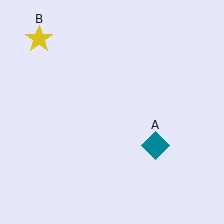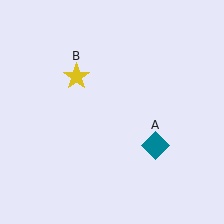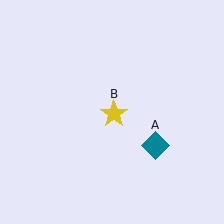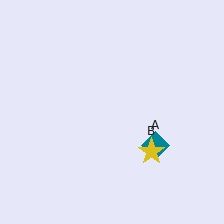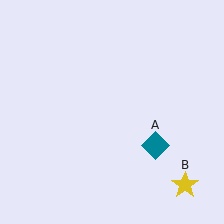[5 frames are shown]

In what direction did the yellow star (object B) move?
The yellow star (object B) moved down and to the right.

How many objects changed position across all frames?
1 object changed position: yellow star (object B).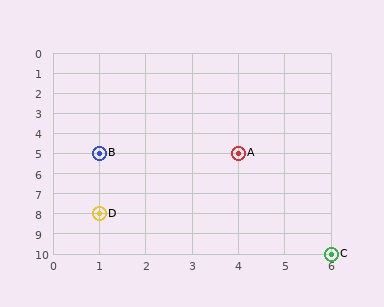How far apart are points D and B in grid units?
Points D and B are 3 rows apart.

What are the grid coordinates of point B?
Point B is at grid coordinates (1, 5).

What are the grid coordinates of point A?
Point A is at grid coordinates (4, 5).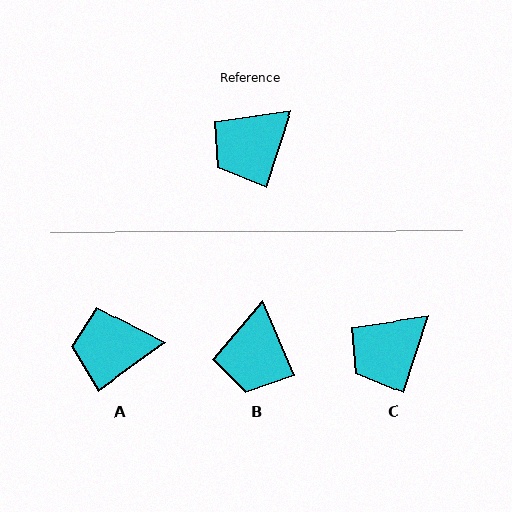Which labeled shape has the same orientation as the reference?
C.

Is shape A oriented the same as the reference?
No, it is off by about 37 degrees.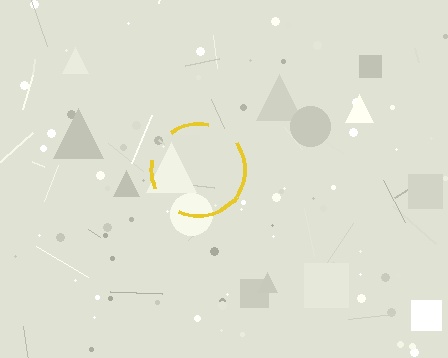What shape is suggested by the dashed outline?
The dashed outline suggests a circle.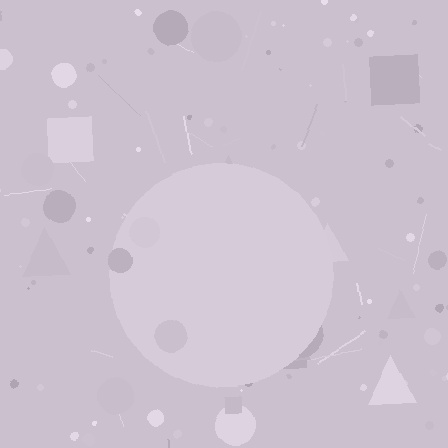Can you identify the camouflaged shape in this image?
The camouflaged shape is a circle.